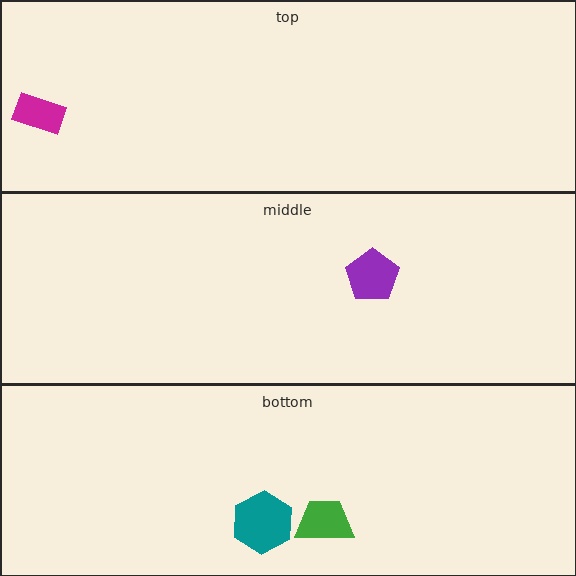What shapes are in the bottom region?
The green trapezoid, the teal hexagon.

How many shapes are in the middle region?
1.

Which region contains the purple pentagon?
The middle region.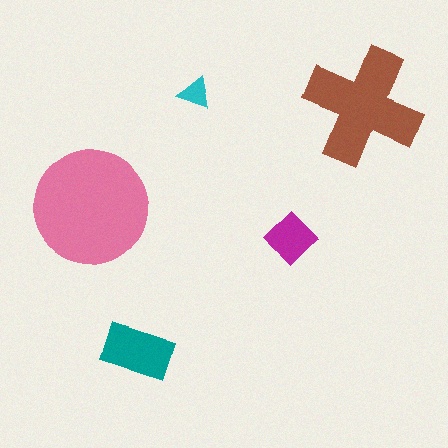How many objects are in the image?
There are 5 objects in the image.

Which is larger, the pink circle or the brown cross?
The pink circle.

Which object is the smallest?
The cyan triangle.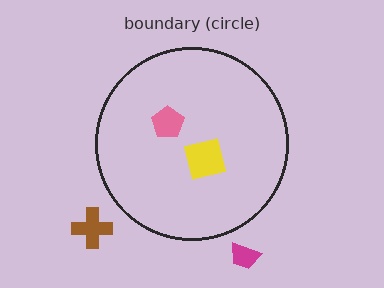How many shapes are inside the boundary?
2 inside, 2 outside.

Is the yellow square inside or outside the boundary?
Inside.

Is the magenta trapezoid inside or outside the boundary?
Outside.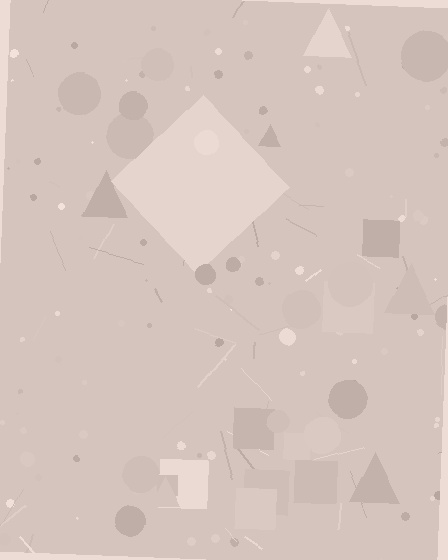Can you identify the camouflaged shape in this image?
The camouflaged shape is a diamond.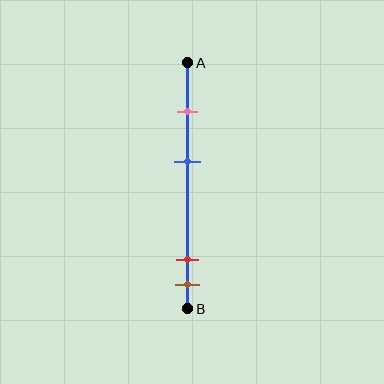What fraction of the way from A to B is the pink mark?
The pink mark is approximately 20% (0.2) of the way from A to B.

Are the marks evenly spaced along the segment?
No, the marks are not evenly spaced.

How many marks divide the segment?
There are 4 marks dividing the segment.